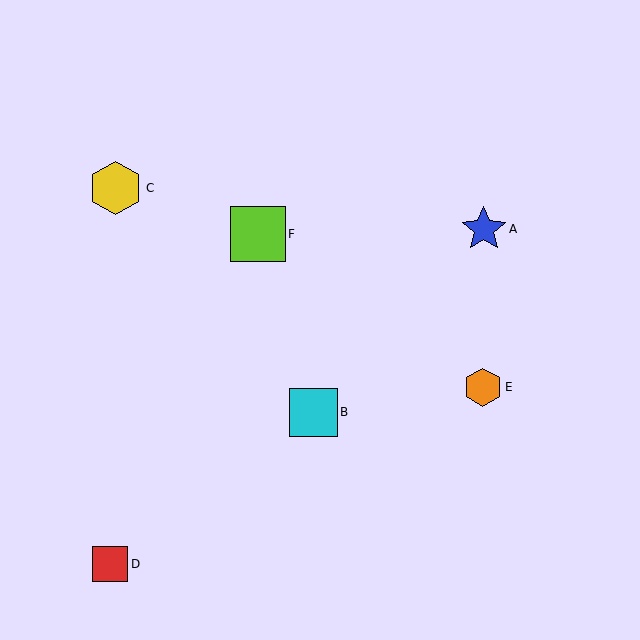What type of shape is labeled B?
Shape B is a cyan square.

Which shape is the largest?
The lime square (labeled F) is the largest.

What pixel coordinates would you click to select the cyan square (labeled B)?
Click at (313, 412) to select the cyan square B.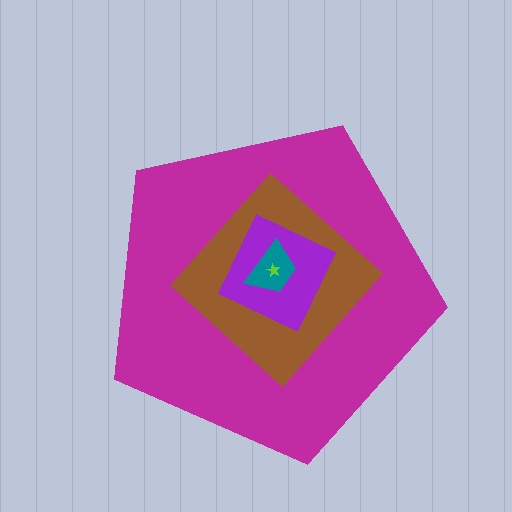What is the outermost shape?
The magenta pentagon.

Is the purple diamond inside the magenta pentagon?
Yes.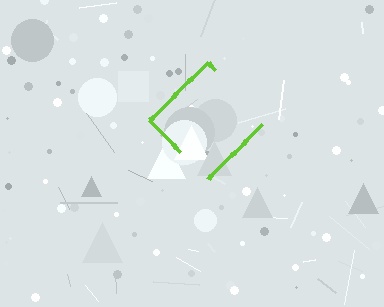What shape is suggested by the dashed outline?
The dashed outline suggests a diamond.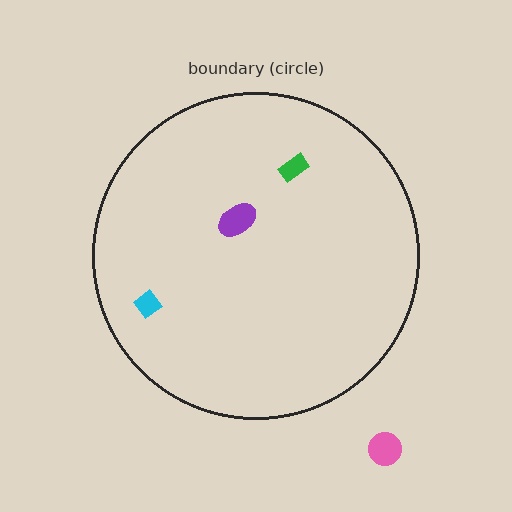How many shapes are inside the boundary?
3 inside, 1 outside.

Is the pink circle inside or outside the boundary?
Outside.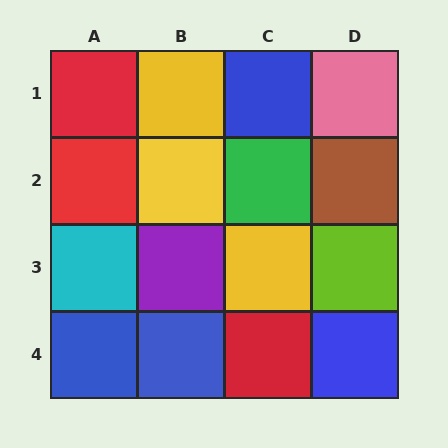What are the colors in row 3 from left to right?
Cyan, purple, yellow, lime.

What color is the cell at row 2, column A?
Red.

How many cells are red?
3 cells are red.